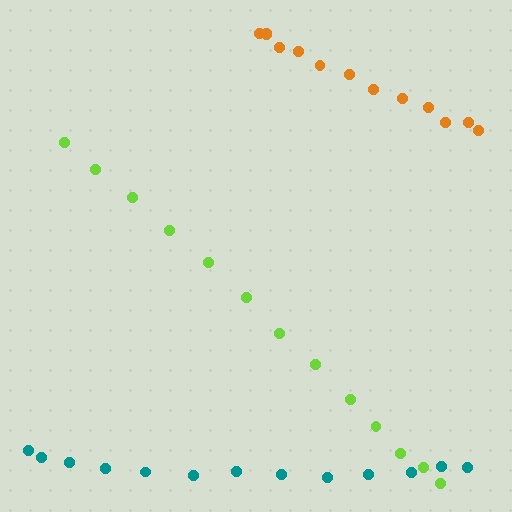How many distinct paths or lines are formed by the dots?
There are 3 distinct paths.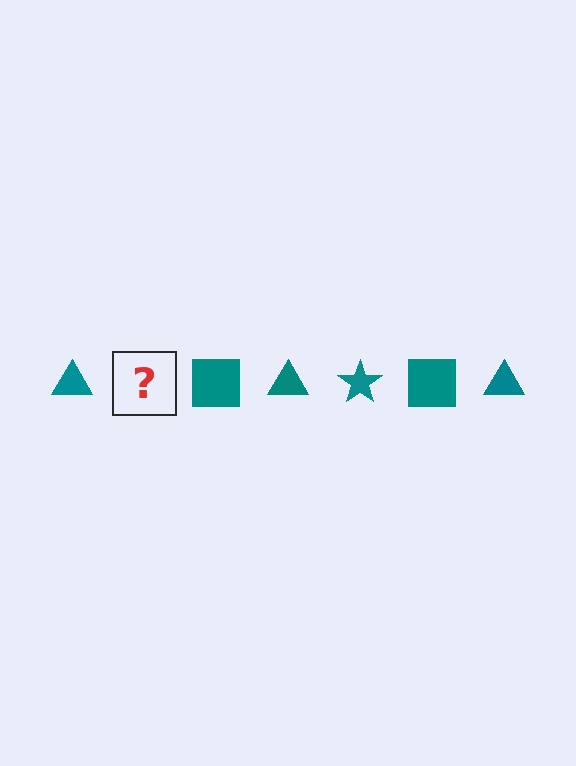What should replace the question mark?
The question mark should be replaced with a teal star.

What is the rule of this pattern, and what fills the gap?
The rule is that the pattern cycles through triangle, star, square shapes in teal. The gap should be filled with a teal star.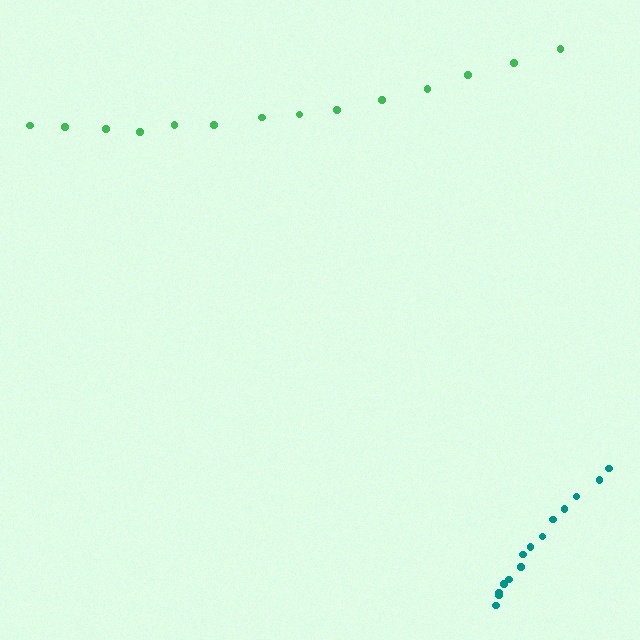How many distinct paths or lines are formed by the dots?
There are 2 distinct paths.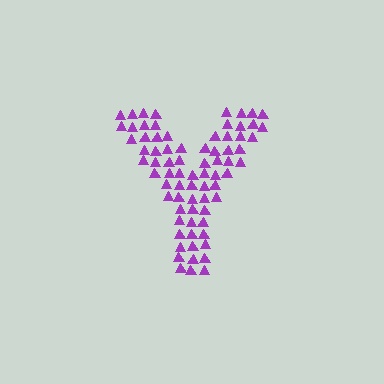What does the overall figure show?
The overall figure shows the letter Y.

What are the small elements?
The small elements are triangles.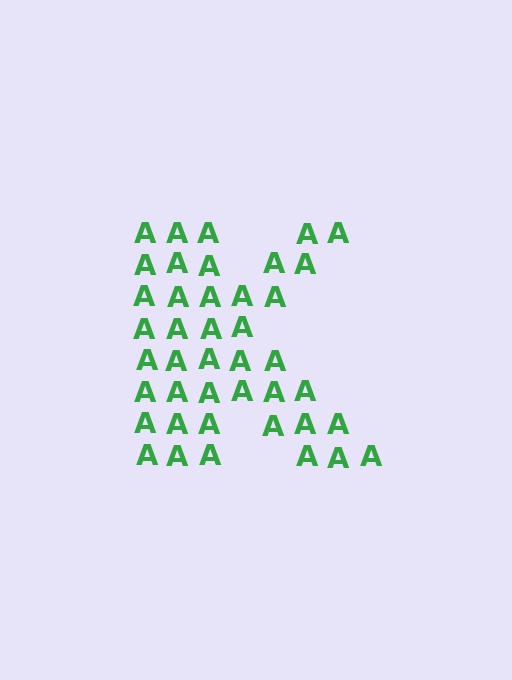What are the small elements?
The small elements are letter A's.